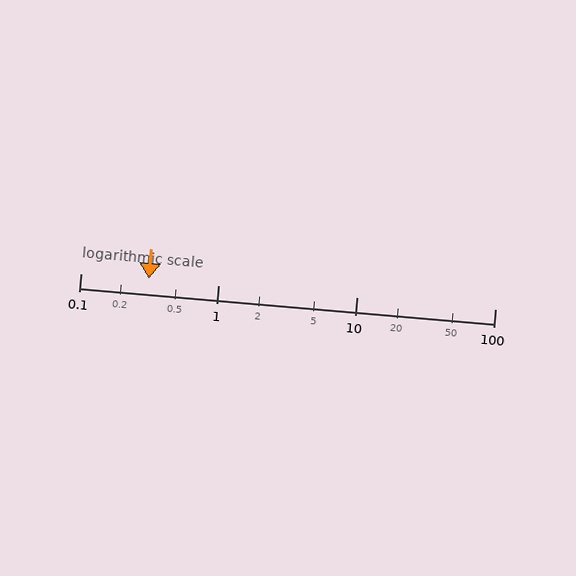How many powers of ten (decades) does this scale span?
The scale spans 3 decades, from 0.1 to 100.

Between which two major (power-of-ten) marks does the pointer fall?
The pointer is between 0.1 and 1.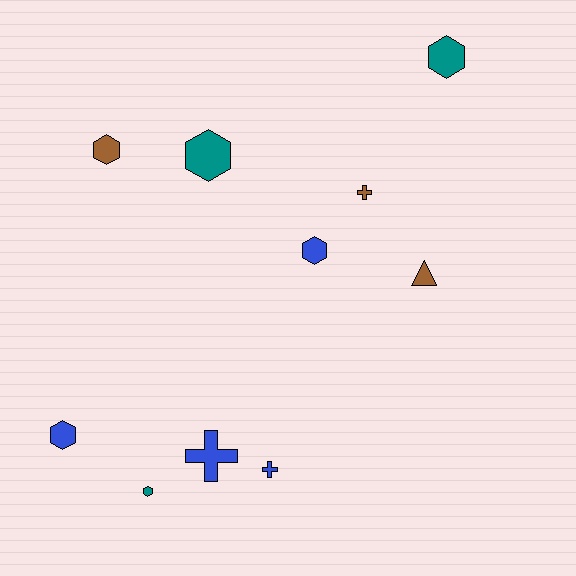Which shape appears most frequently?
Hexagon, with 6 objects.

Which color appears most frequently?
Blue, with 4 objects.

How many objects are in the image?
There are 10 objects.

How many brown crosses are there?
There is 1 brown cross.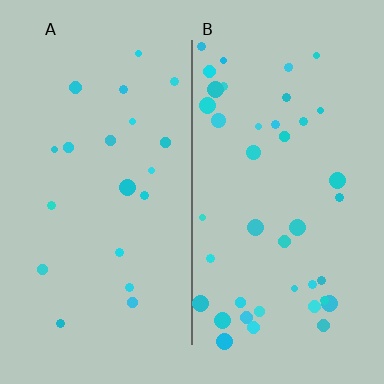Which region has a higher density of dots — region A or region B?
B (the right).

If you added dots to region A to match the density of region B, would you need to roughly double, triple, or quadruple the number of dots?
Approximately double.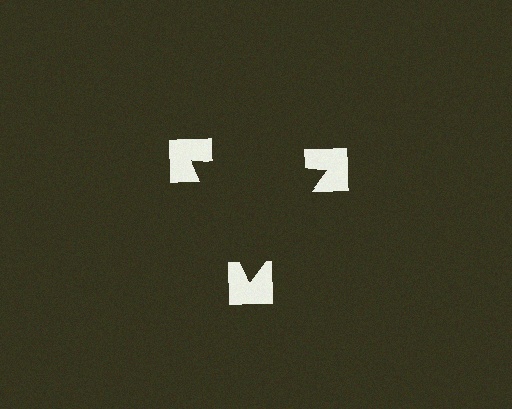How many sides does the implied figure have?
3 sides.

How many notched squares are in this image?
There are 3 — one at each vertex of the illusory triangle.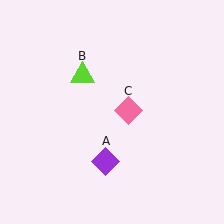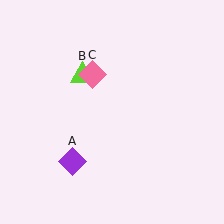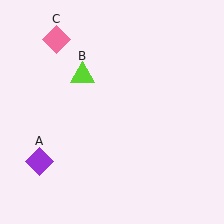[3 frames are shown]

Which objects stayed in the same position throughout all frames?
Lime triangle (object B) remained stationary.